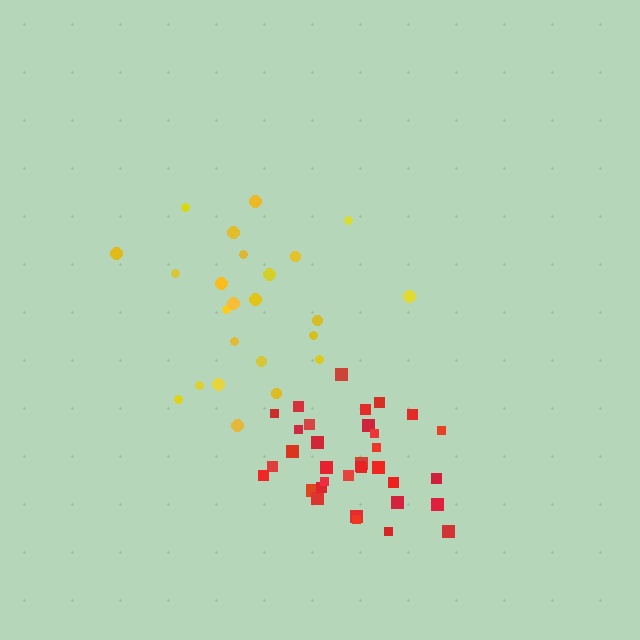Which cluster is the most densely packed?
Red.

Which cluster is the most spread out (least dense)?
Yellow.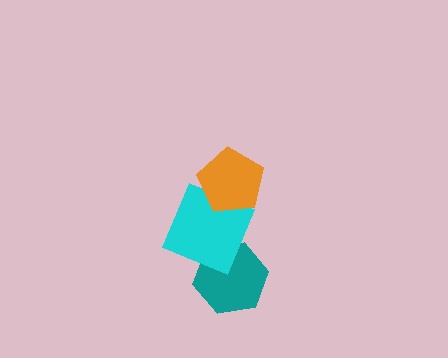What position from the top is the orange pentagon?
The orange pentagon is 1st from the top.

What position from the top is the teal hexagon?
The teal hexagon is 3rd from the top.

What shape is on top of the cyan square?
The orange pentagon is on top of the cyan square.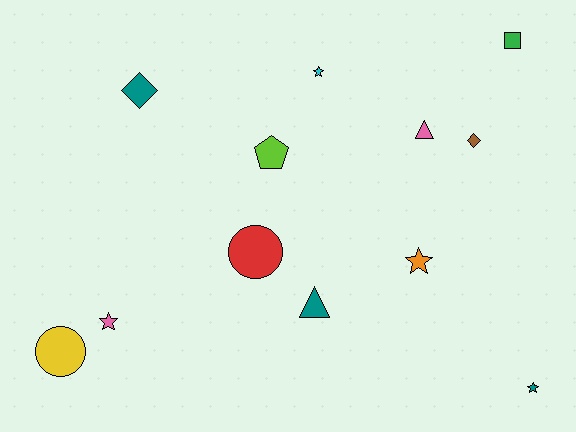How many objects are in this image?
There are 12 objects.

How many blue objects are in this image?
There are no blue objects.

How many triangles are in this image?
There are 2 triangles.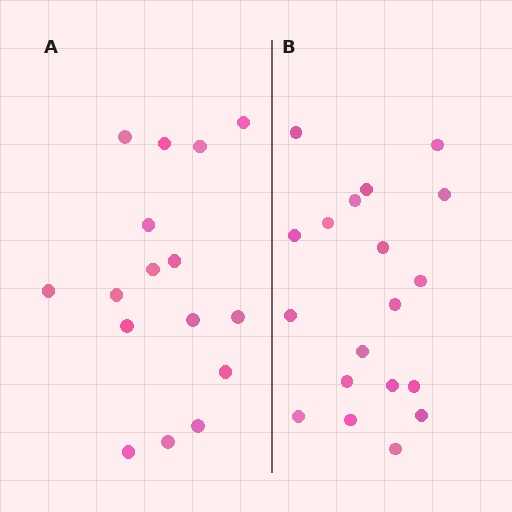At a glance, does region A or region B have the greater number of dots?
Region B (the right region) has more dots.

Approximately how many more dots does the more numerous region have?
Region B has just a few more — roughly 2 or 3 more dots than region A.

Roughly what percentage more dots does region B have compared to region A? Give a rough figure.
About 20% more.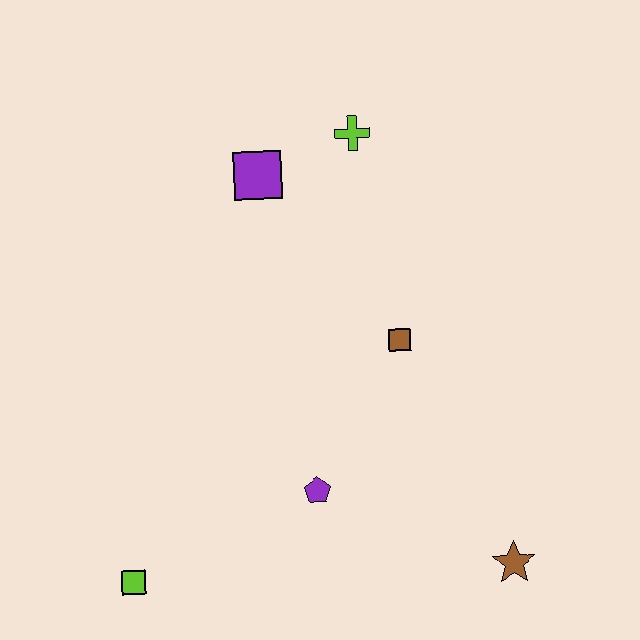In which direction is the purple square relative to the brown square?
The purple square is above the brown square.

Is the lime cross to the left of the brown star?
Yes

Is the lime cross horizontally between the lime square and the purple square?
No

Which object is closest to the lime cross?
The purple square is closest to the lime cross.